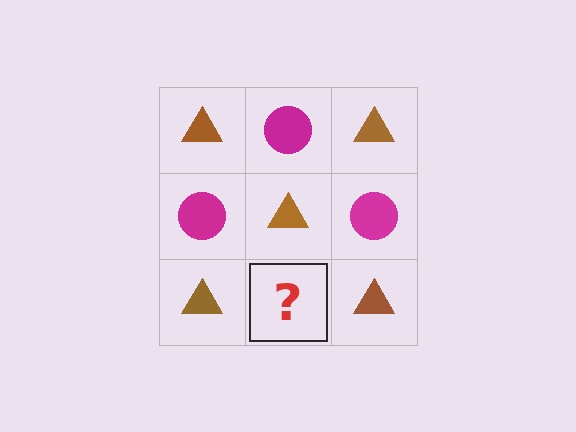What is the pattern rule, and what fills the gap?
The rule is that it alternates brown triangle and magenta circle in a checkerboard pattern. The gap should be filled with a magenta circle.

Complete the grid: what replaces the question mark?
The question mark should be replaced with a magenta circle.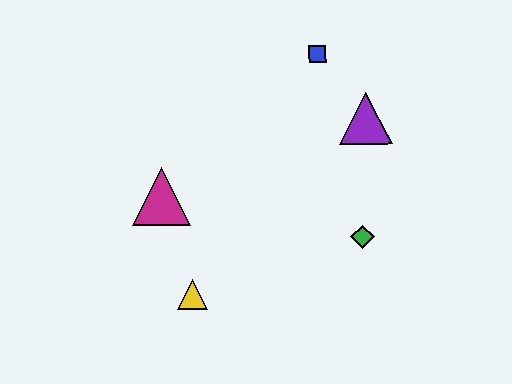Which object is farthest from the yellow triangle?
The blue square is farthest from the yellow triangle.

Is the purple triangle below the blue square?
Yes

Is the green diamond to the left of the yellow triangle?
No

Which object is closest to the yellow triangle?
The magenta triangle is closest to the yellow triangle.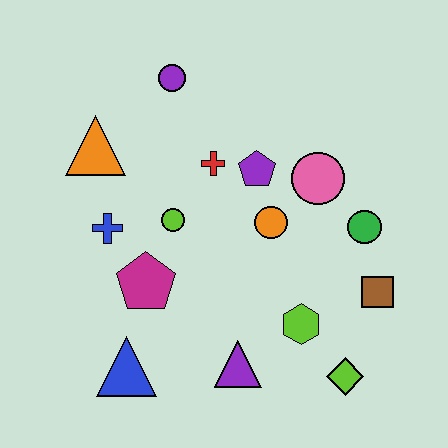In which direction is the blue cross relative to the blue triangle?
The blue cross is above the blue triangle.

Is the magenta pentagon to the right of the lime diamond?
No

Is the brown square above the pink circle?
No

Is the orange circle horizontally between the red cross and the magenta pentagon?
No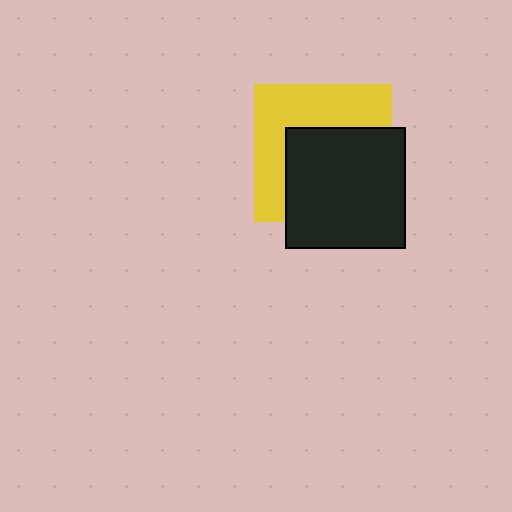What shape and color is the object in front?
The object in front is a black square.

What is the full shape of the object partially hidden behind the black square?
The partially hidden object is a yellow square.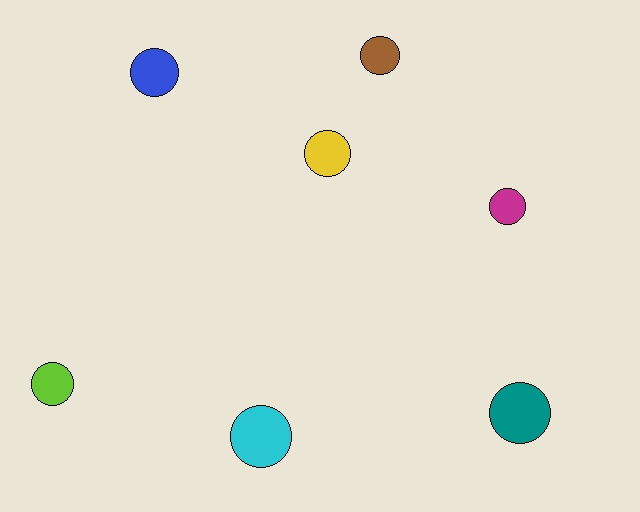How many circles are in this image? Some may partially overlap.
There are 7 circles.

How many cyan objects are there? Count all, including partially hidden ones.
There is 1 cyan object.